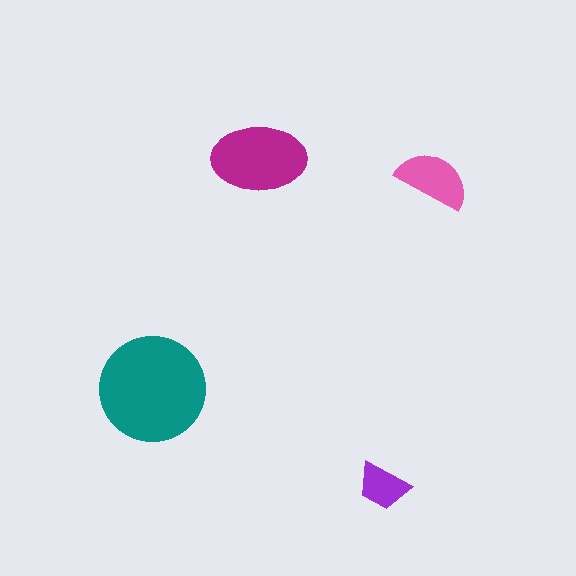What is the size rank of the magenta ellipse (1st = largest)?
2nd.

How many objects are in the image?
There are 4 objects in the image.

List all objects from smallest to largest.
The purple trapezoid, the pink semicircle, the magenta ellipse, the teal circle.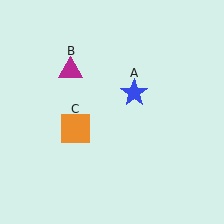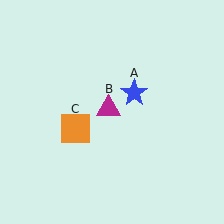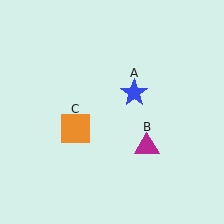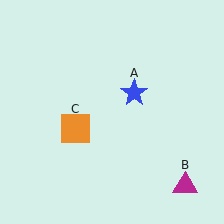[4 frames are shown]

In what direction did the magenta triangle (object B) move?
The magenta triangle (object B) moved down and to the right.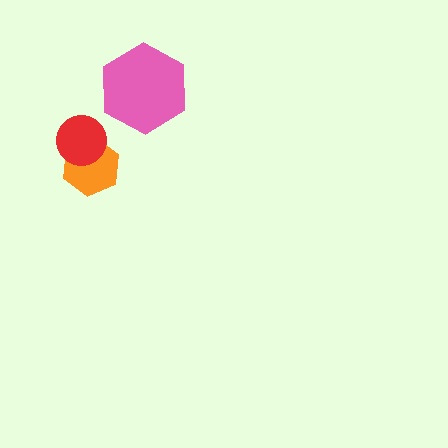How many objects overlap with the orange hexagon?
1 object overlaps with the orange hexagon.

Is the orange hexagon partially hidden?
Yes, it is partially covered by another shape.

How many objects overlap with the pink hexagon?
0 objects overlap with the pink hexagon.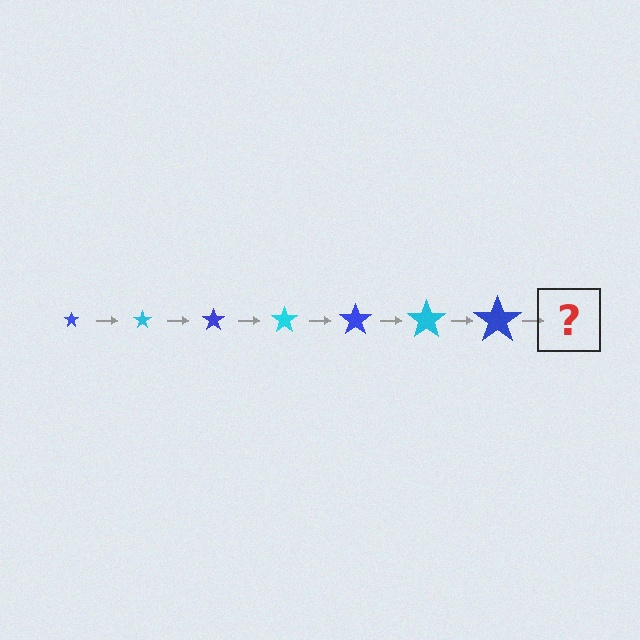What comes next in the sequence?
The next element should be a cyan star, larger than the previous one.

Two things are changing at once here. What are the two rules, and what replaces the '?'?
The two rules are that the star grows larger each step and the color cycles through blue and cyan. The '?' should be a cyan star, larger than the previous one.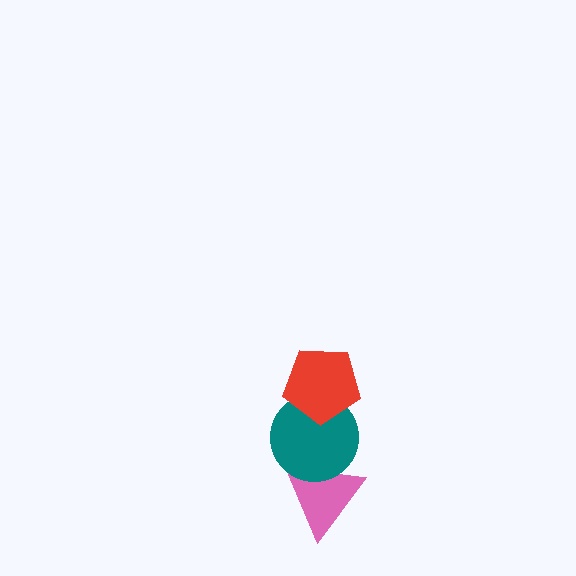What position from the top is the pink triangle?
The pink triangle is 3rd from the top.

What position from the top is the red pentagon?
The red pentagon is 1st from the top.